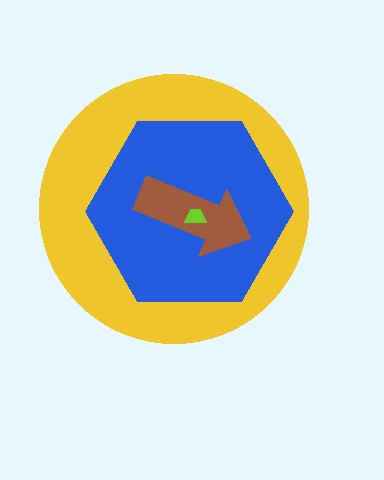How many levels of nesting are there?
4.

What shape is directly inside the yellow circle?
The blue hexagon.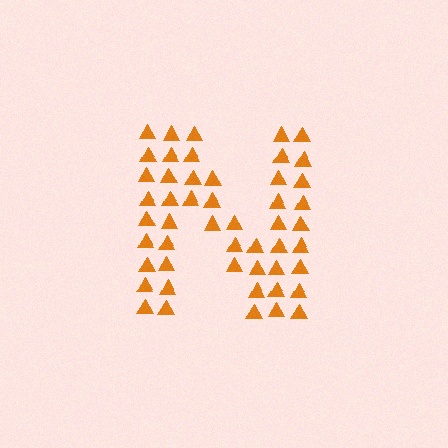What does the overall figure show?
The overall figure shows the letter N.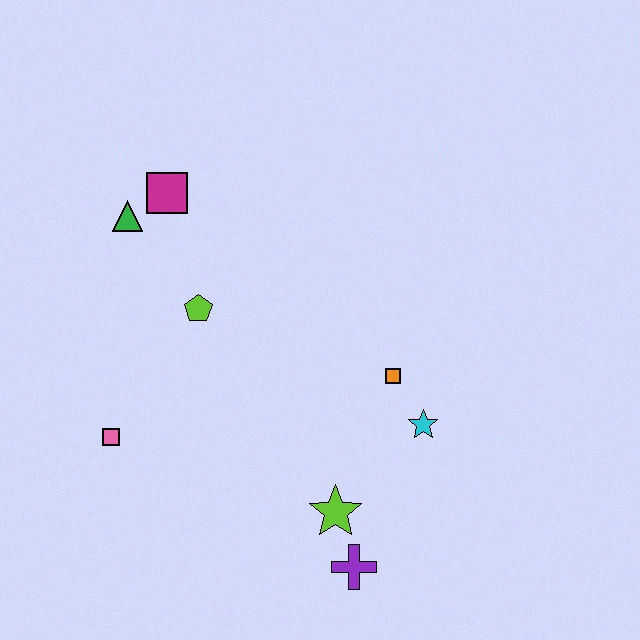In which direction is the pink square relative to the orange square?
The pink square is to the left of the orange square.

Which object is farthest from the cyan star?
The green triangle is farthest from the cyan star.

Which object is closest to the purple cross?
The lime star is closest to the purple cross.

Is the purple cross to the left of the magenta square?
No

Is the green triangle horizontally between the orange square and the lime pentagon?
No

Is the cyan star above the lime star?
Yes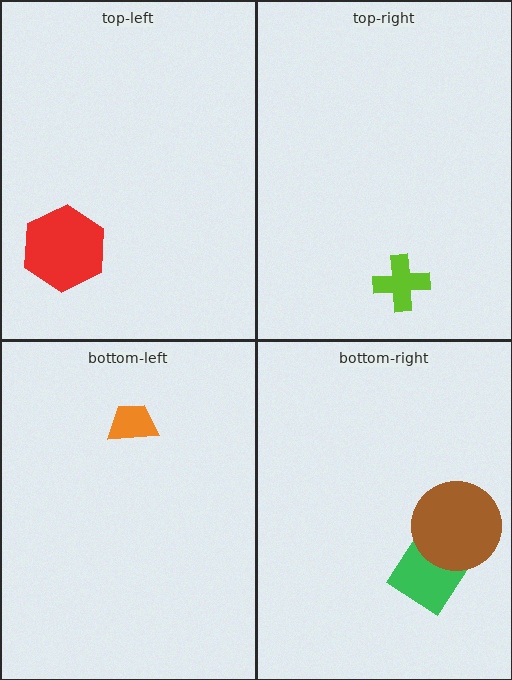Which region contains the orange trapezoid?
The bottom-left region.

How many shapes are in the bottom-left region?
1.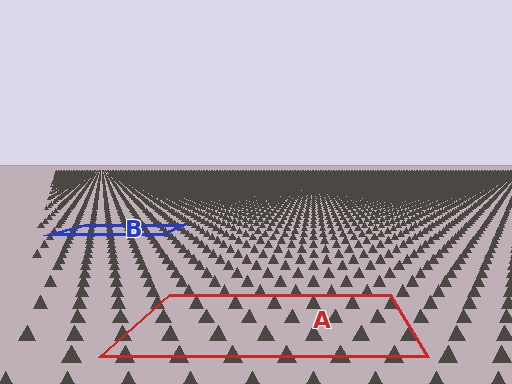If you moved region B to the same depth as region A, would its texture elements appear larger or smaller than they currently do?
They would appear larger. At a closer depth, the same texture elements are projected at a bigger on-screen size.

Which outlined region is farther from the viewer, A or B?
Region B is farther from the viewer — the texture elements inside it appear smaller and more densely packed.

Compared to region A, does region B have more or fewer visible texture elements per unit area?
Region B has more texture elements per unit area — they are packed more densely because it is farther away.